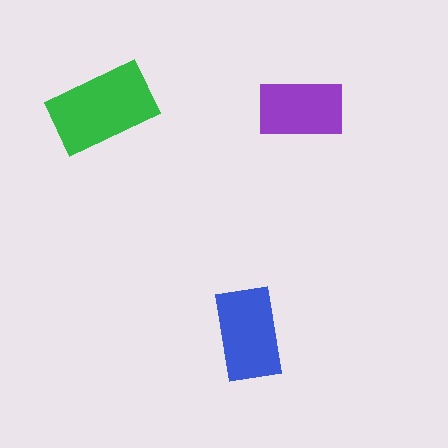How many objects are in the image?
There are 3 objects in the image.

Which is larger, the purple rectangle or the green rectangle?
The green one.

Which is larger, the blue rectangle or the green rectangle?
The green one.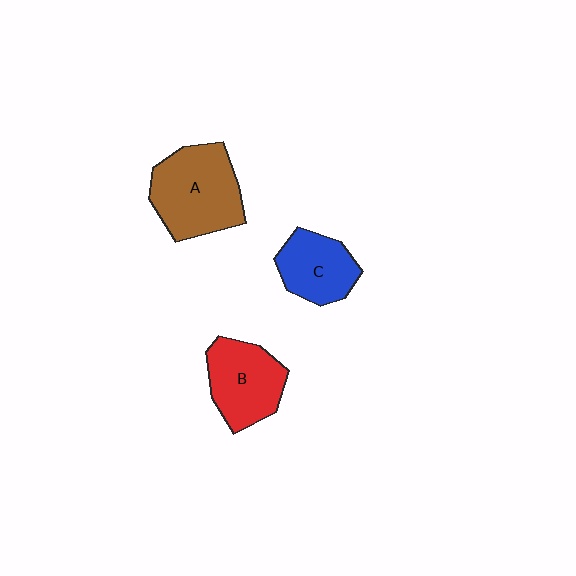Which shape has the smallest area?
Shape C (blue).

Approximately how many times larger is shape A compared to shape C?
Approximately 1.5 times.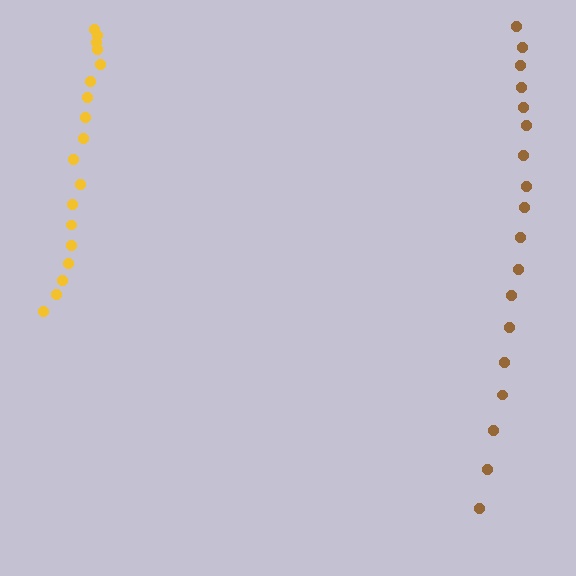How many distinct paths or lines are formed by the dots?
There are 2 distinct paths.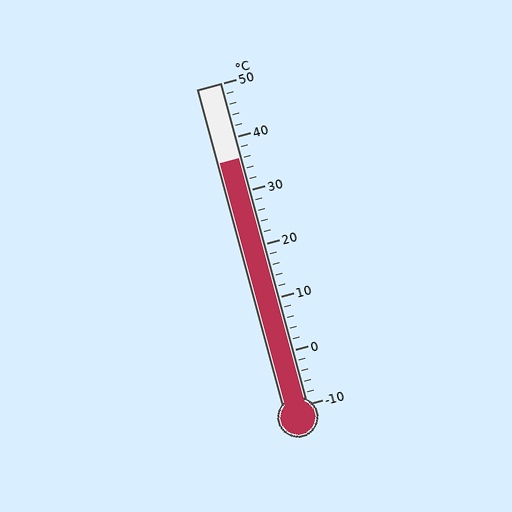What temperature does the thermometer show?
The thermometer shows approximately 36°C.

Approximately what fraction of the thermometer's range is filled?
The thermometer is filled to approximately 75% of its range.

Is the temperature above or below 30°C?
The temperature is above 30°C.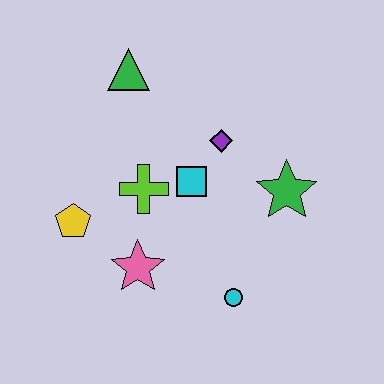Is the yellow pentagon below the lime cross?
Yes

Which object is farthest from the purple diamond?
The yellow pentagon is farthest from the purple diamond.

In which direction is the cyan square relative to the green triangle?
The cyan square is below the green triangle.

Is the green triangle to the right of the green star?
No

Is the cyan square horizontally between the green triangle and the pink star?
No